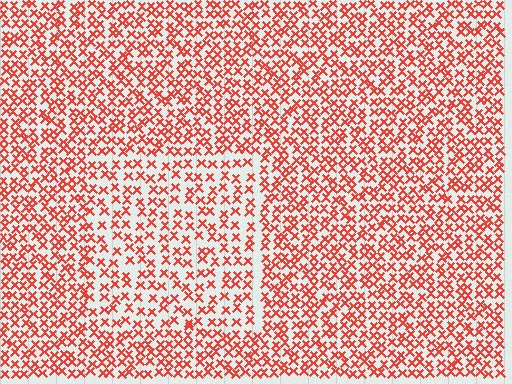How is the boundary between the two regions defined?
The boundary is defined by a change in element density (approximately 1.6x ratio). All elements are the same color, size, and shape.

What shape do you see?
I see a rectangle.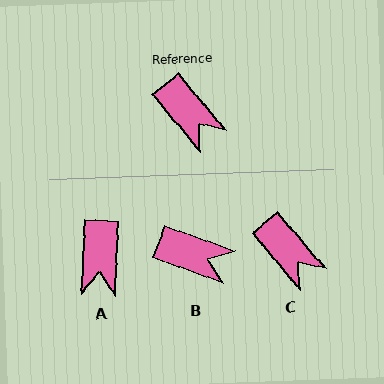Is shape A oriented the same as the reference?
No, it is off by about 43 degrees.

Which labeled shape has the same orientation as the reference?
C.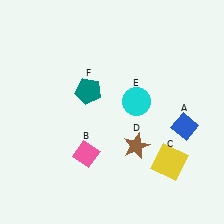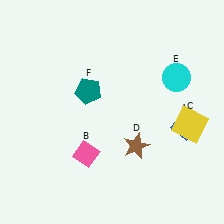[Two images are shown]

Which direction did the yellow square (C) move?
The yellow square (C) moved up.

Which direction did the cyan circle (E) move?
The cyan circle (E) moved right.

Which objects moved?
The objects that moved are: the yellow square (C), the cyan circle (E).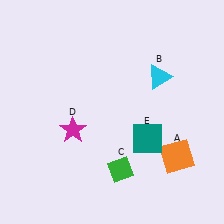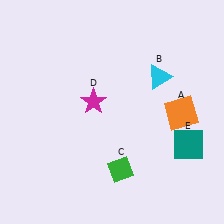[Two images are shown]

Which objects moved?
The objects that moved are: the orange square (A), the magenta star (D), the teal square (E).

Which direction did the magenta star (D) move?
The magenta star (D) moved up.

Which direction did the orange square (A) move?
The orange square (A) moved up.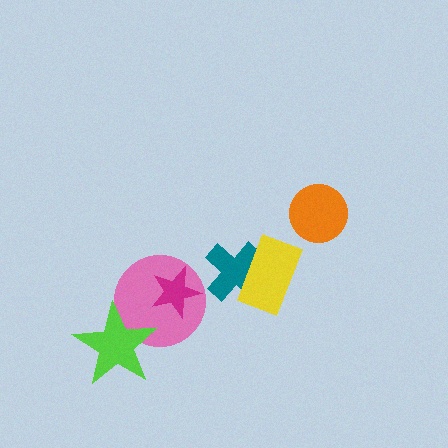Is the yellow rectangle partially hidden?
No, no other shape covers it.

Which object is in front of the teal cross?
The yellow rectangle is in front of the teal cross.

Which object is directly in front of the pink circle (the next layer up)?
The magenta star is directly in front of the pink circle.